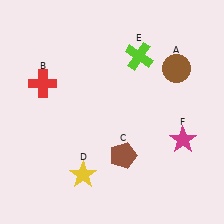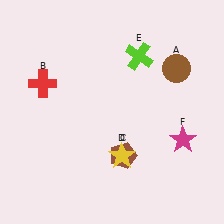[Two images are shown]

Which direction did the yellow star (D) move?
The yellow star (D) moved right.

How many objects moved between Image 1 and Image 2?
1 object moved between the two images.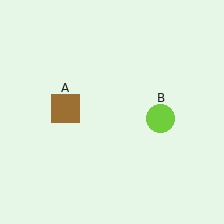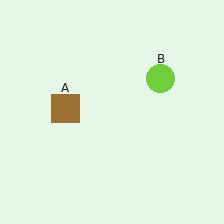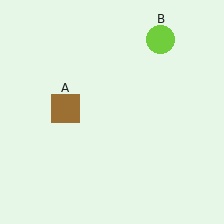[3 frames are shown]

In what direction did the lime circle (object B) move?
The lime circle (object B) moved up.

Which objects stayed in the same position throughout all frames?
Brown square (object A) remained stationary.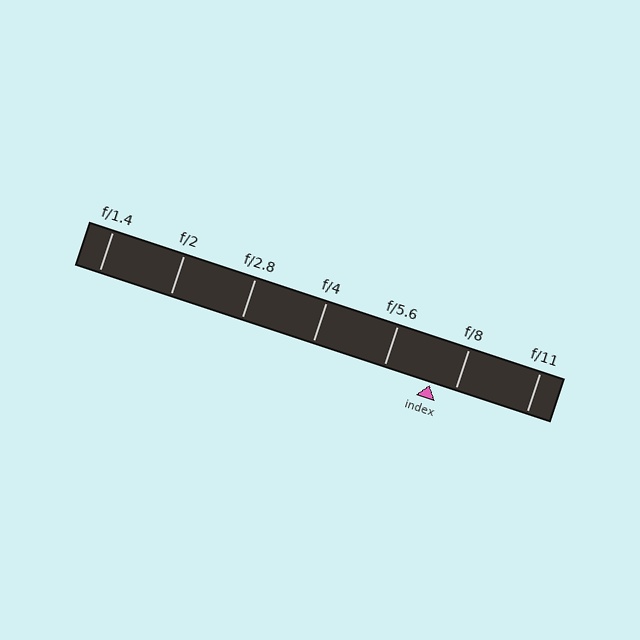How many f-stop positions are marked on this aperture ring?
There are 7 f-stop positions marked.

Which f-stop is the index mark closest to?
The index mark is closest to f/8.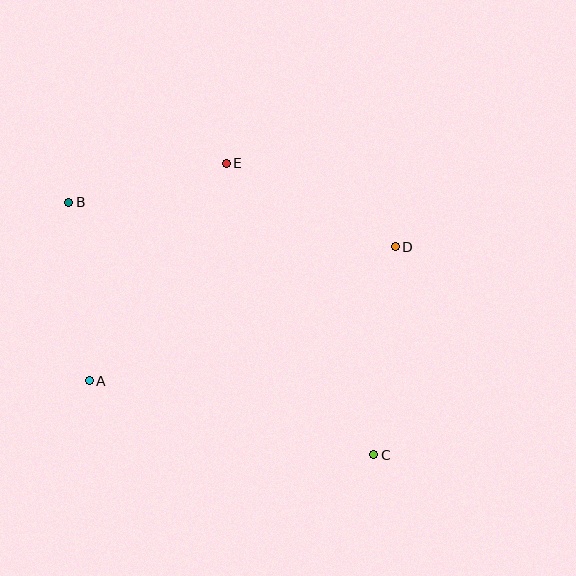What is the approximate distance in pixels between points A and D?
The distance between A and D is approximately 334 pixels.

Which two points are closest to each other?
Points B and E are closest to each other.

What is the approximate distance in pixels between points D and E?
The distance between D and E is approximately 188 pixels.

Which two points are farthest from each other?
Points B and C are farthest from each other.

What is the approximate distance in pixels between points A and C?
The distance between A and C is approximately 294 pixels.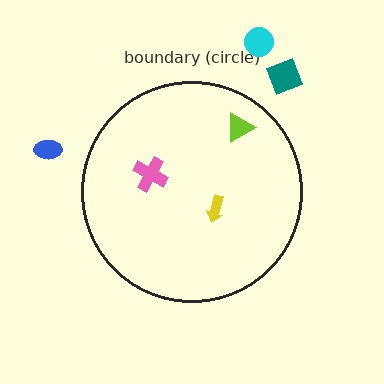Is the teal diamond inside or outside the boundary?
Outside.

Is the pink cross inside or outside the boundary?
Inside.